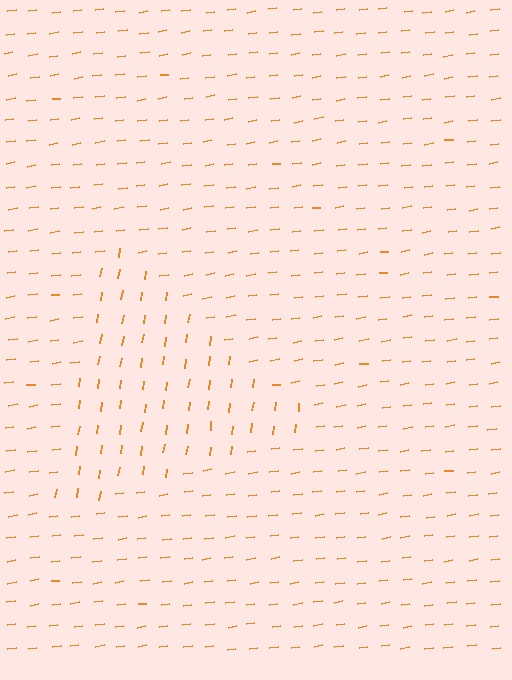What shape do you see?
I see a triangle.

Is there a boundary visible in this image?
Yes, there is a texture boundary formed by a change in line orientation.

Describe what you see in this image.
The image is filled with small orange line segments. A triangle region in the image has lines oriented differently from the surrounding lines, creating a visible texture boundary.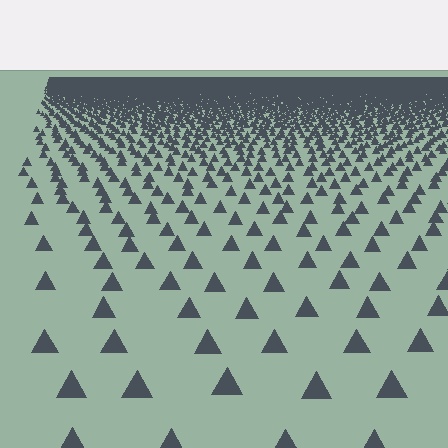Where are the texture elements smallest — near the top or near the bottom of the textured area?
Near the top.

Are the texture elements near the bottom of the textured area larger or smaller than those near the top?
Larger. Near the bottom, elements are closer to the viewer and appear at a bigger on-screen size.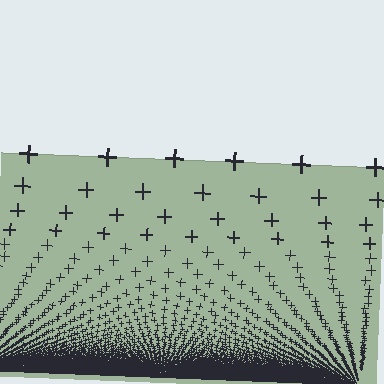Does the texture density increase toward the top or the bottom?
Density increases toward the bottom.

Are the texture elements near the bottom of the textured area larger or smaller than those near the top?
Smaller. The gradient is inverted — elements near the bottom are smaller and denser.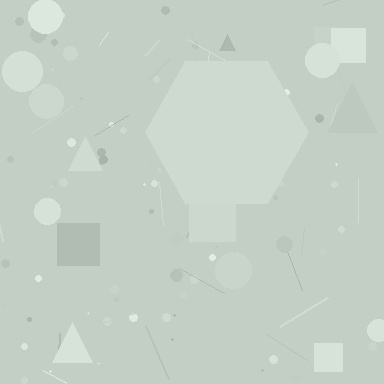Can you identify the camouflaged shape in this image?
The camouflaged shape is a hexagon.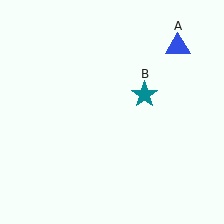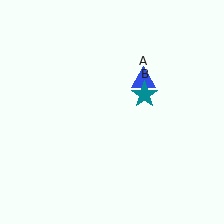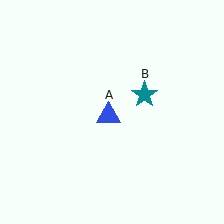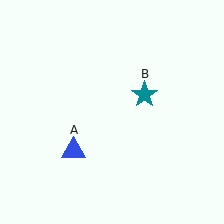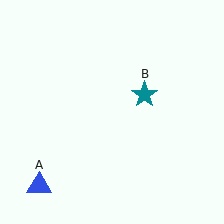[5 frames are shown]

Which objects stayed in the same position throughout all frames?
Teal star (object B) remained stationary.